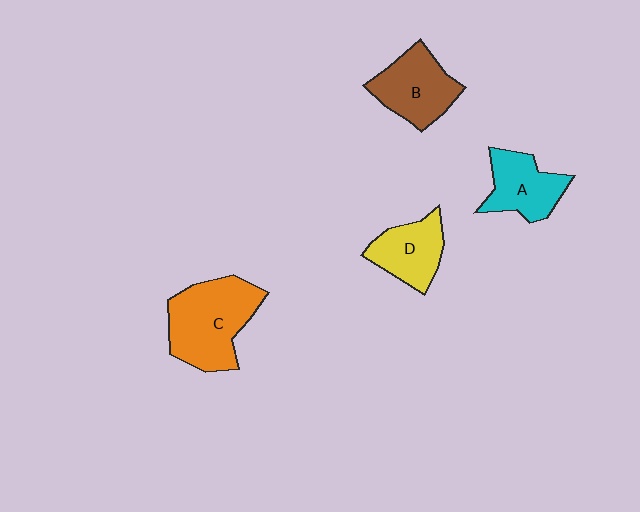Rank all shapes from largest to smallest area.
From largest to smallest: C (orange), B (brown), A (cyan), D (yellow).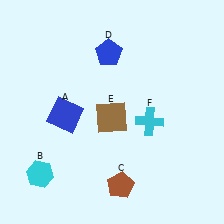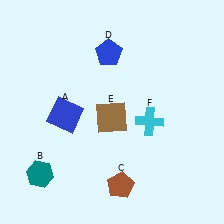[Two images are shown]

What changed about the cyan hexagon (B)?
In Image 1, B is cyan. In Image 2, it changed to teal.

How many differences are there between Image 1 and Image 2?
There is 1 difference between the two images.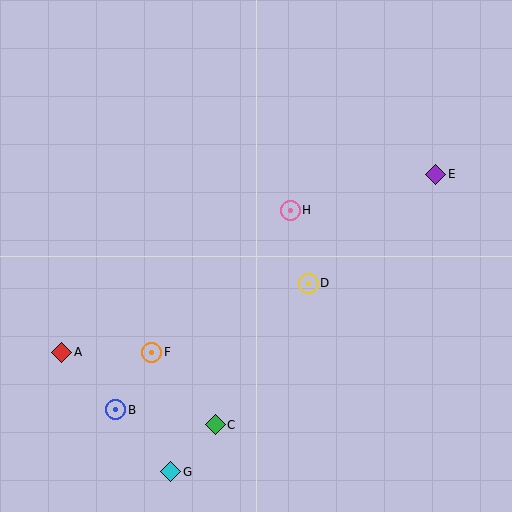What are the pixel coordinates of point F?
Point F is at (152, 352).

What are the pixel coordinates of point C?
Point C is at (215, 425).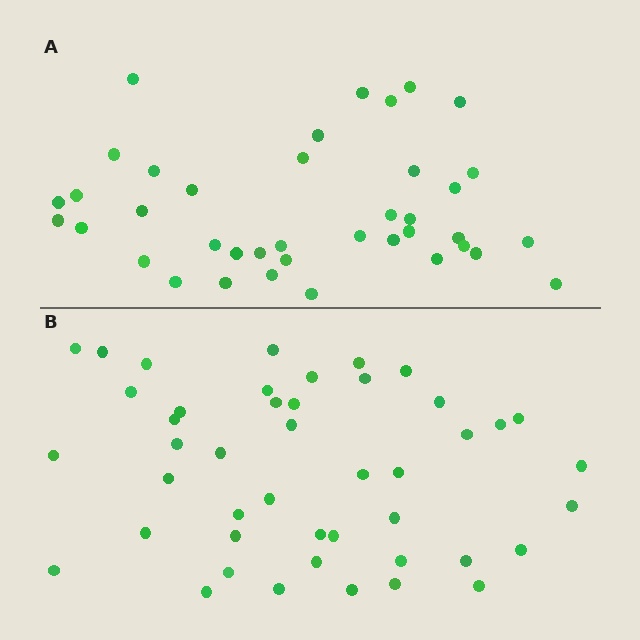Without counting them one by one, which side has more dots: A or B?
Region B (the bottom region) has more dots.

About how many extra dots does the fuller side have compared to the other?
Region B has about 6 more dots than region A.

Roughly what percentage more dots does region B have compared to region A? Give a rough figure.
About 15% more.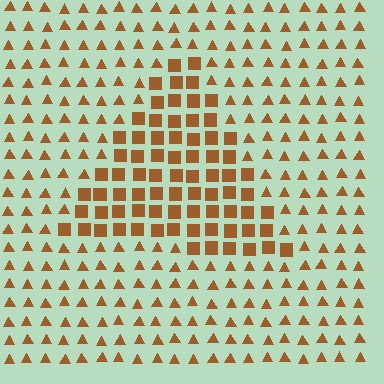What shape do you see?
I see a triangle.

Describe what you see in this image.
The image is filled with small brown elements arranged in a uniform grid. A triangle-shaped region contains squares, while the surrounding area contains triangles. The boundary is defined purely by the change in element shape.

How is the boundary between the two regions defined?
The boundary is defined by a change in element shape: squares inside vs. triangles outside. All elements share the same color and spacing.